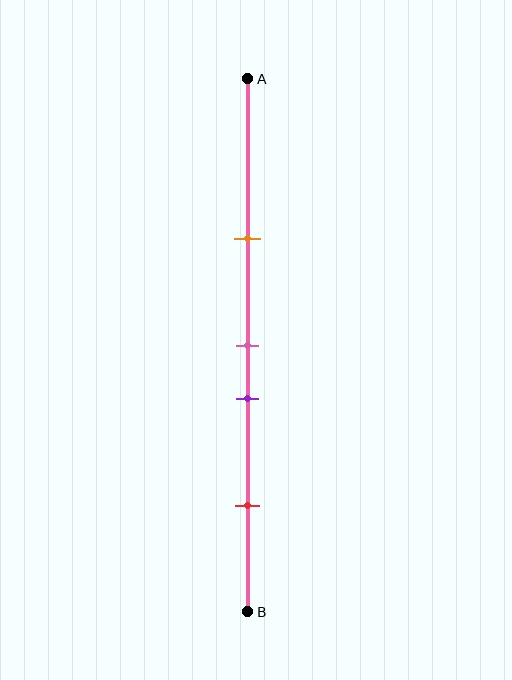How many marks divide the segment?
There are 4 marks dividing the segment.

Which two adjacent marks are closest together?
The pink and purple marks are the closest adjacent pair.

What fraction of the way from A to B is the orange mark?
The orange mark is approximately 30% (0.3) of the way from A to B.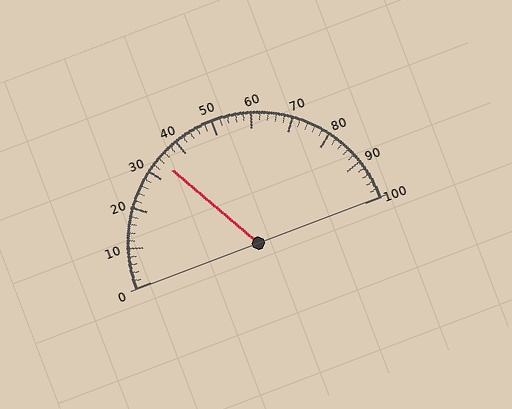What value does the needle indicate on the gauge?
The needle indicates approximately 34.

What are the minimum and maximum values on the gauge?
The gauge ranges from 0 to 100.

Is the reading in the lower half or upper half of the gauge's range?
The reading is in the lower half of the range (0 to 100).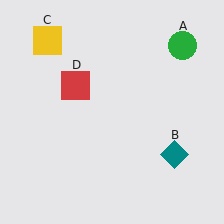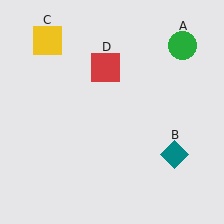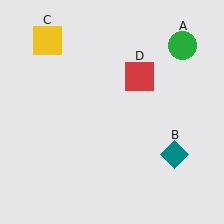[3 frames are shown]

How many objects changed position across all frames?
1 object changed position: red square (object D).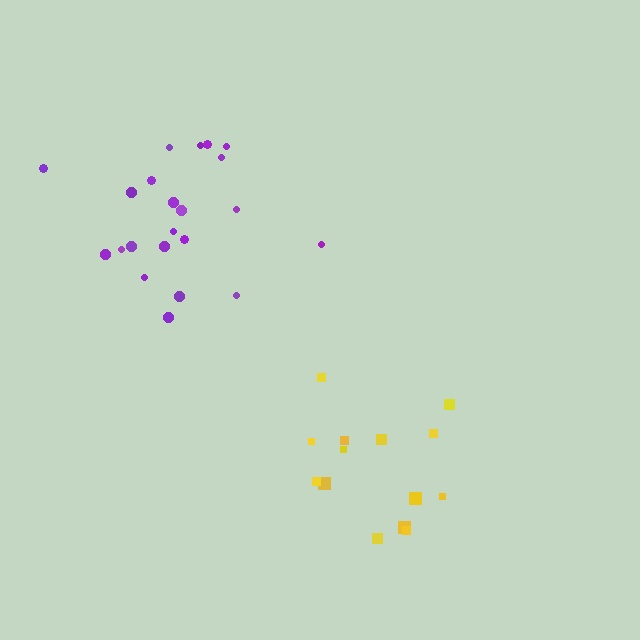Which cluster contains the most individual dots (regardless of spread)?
Purple (22).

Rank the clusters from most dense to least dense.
purple, yellow.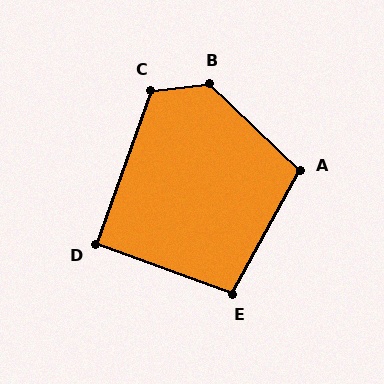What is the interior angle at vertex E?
Approximately 99 degrees (obtuse).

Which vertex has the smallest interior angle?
D, at approximately 90 degrees.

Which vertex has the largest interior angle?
B, at approximately 130 degrees.